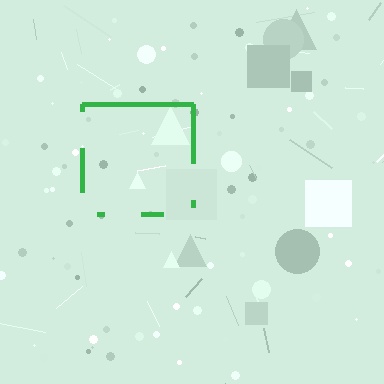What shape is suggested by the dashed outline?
The dashed outline suggests a square.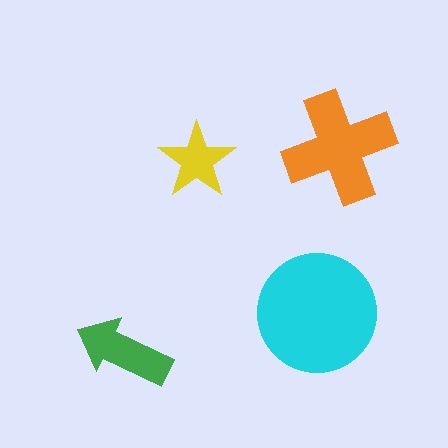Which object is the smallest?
The yellow star.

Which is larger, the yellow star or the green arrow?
The green arrow.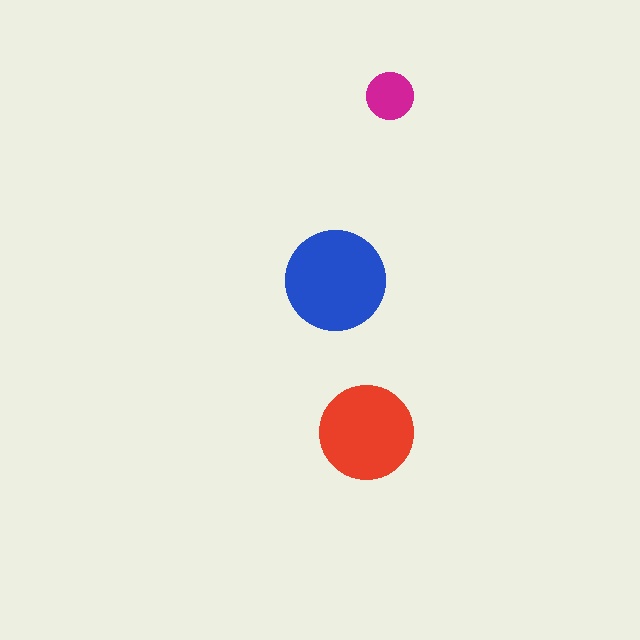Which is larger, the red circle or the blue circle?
The blue one.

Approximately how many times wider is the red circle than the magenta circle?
About 2 times wider.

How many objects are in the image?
There are 3 objects in the image.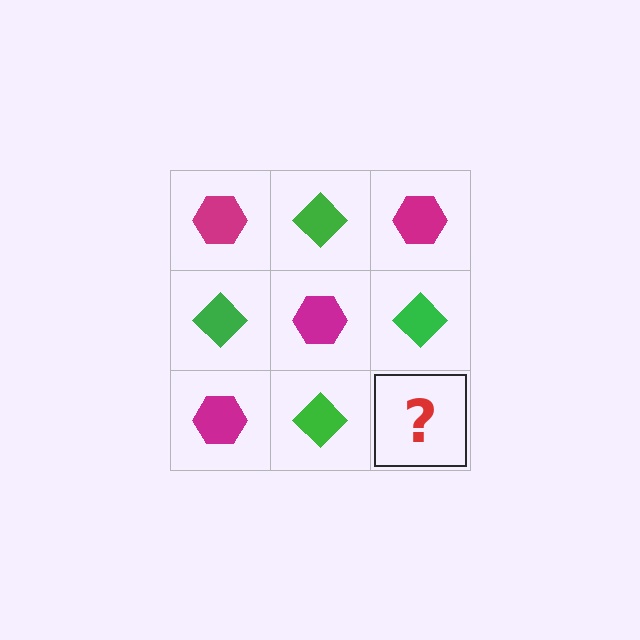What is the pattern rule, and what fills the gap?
The rule is that it alternates magenta hexagon and green diamond in a checkerboard pattern. The gap should be filled with a magenta hexagon.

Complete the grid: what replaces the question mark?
The question mark should be replaced with a magenta hexagon.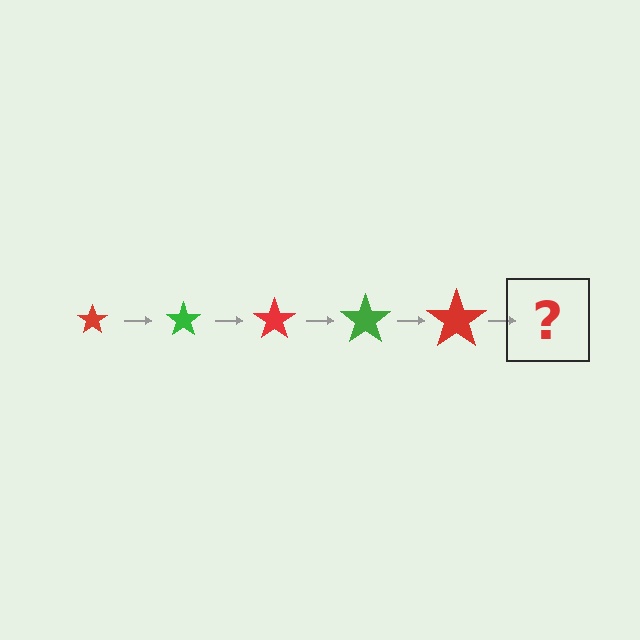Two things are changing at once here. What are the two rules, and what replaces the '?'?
The two rules are that the star grows larger each step and the color cycles through red and green. The '?' should be a green star, larger than the previous one.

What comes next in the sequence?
The next element should be a green star, larger than the previous one.